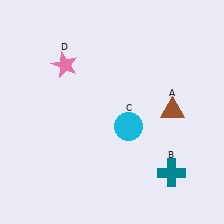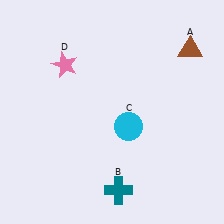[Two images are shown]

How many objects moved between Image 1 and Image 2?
2 objects moved between the two images.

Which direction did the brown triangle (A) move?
The brown triangle (A) moved up.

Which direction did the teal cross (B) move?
The teal cross (B) moved left.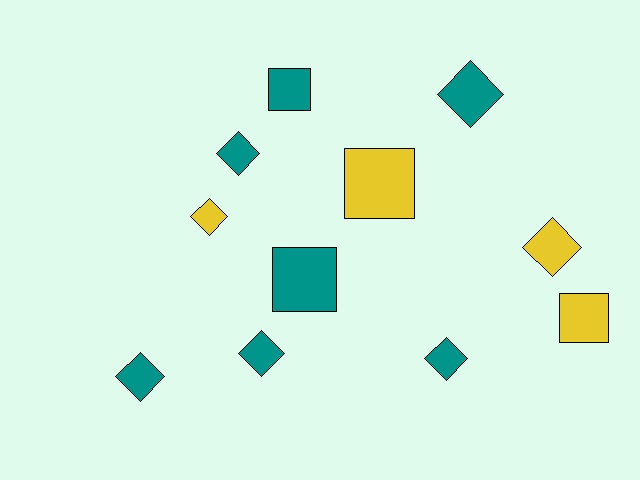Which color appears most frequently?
Teal, with 7 objects.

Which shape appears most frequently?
Diamond, with 7 objects.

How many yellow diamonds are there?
There are 2 yellow diamonds.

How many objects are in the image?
There are 11 objects.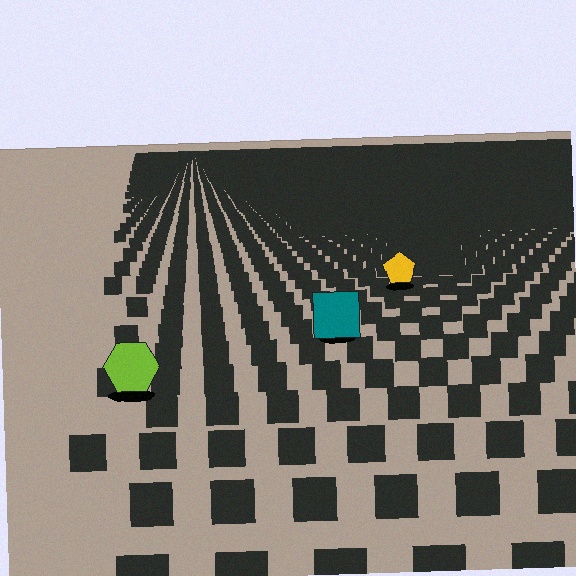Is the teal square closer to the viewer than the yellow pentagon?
Yes. The teal square is closer — you can tell from the texture gradient: the ground texture is coarser near it.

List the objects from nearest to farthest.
From nearest to farthest: the lime hexagon, the teal square, the yellow pentagon.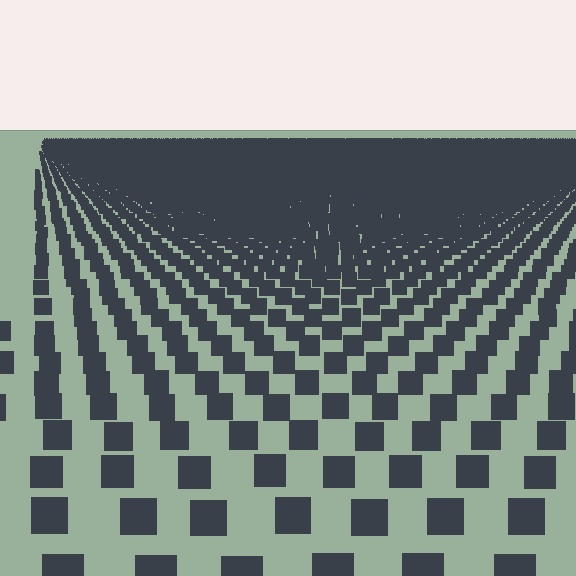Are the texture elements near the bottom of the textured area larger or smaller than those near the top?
Larger. Near the bottom, elements are closer to the viewer and appear at a bigger on-screen size.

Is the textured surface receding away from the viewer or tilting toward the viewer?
The surface is receding away from the viewer. Texture elements get smaller and denser toward the top.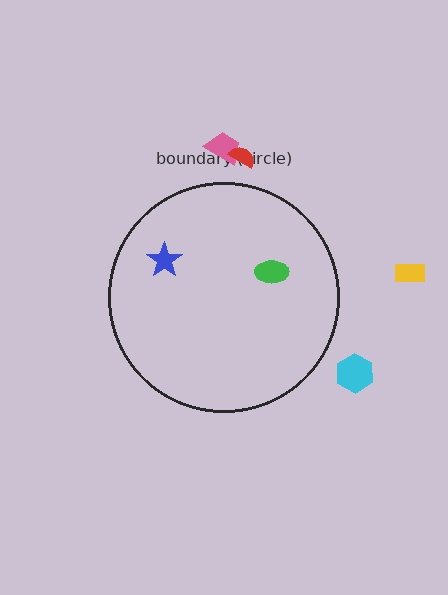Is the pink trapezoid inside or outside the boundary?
Outside.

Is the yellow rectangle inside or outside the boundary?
Outside.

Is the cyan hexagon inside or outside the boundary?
Outside.